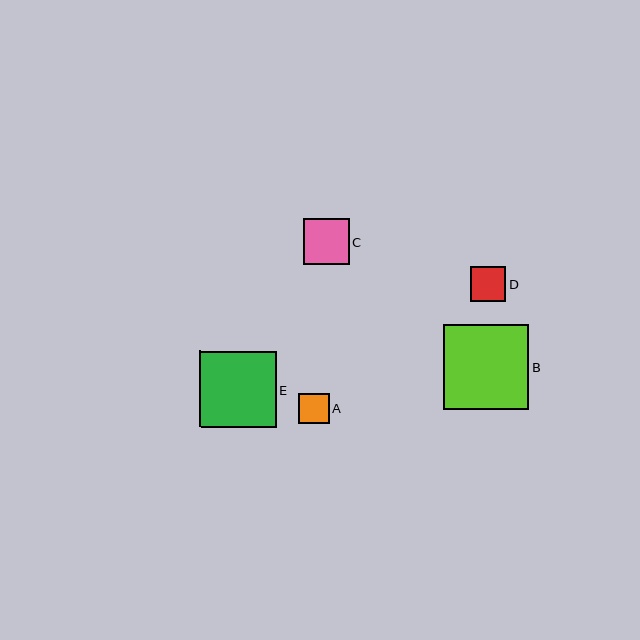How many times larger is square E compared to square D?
Square E is approximately 2.2 times the size of square D.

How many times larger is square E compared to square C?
Square E is approximately 1.7 times the size of square C.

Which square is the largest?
Square B is the largest with a size of approximately 85 pixels.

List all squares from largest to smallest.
From largest to smallest: B, E, C, D, A.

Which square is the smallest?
Square A is the smallest with a size of approximately 31 pixels.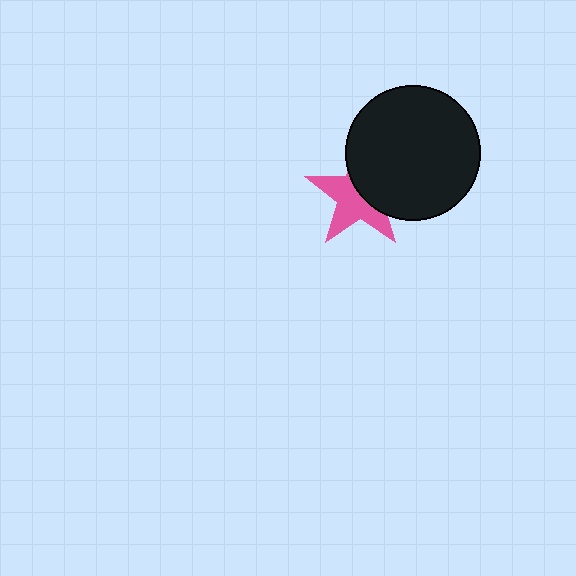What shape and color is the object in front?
The object in front is a black circle.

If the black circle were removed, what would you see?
You would see the complete pink star.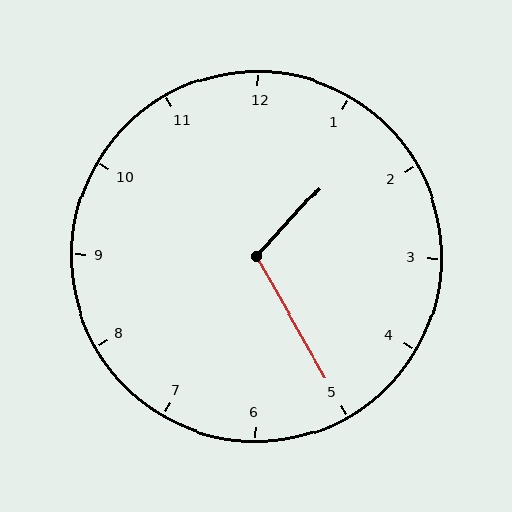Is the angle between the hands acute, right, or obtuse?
It is obtuse.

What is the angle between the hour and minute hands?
Approximately 108 degrees.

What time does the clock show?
1:25.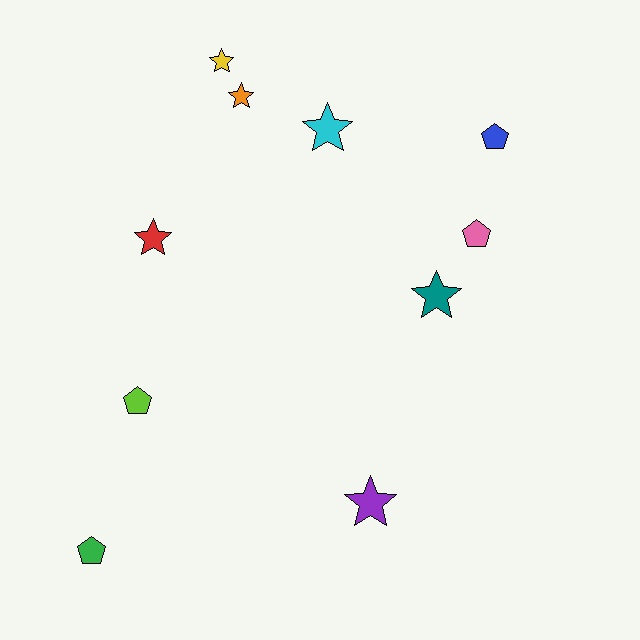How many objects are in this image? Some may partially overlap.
There are 10 objects.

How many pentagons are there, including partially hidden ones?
There are 4 pentagons.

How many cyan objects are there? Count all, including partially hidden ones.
There is 1 cyan object.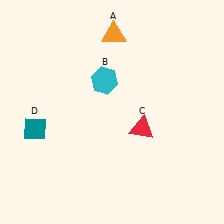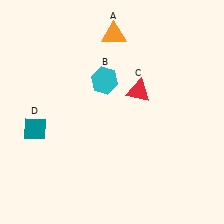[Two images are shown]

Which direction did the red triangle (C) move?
The red triangle (C) moved up.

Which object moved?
The red triangle (C) moved up.